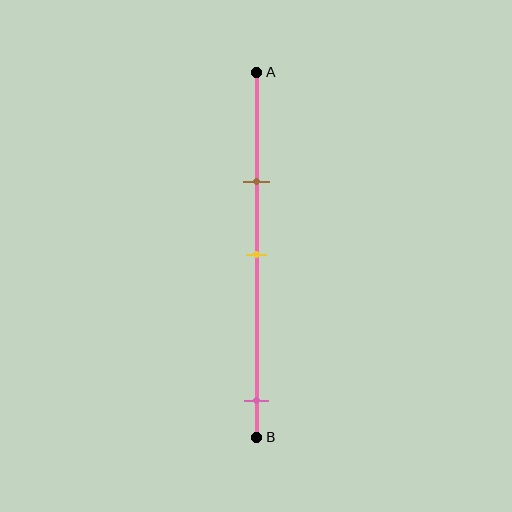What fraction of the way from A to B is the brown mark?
The brown mark is approximately 30% (0.3) of the way from A to B.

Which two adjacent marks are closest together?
The brown and yellow marks are the closest adjacent pair.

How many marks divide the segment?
There are 3 marks dividing the segment.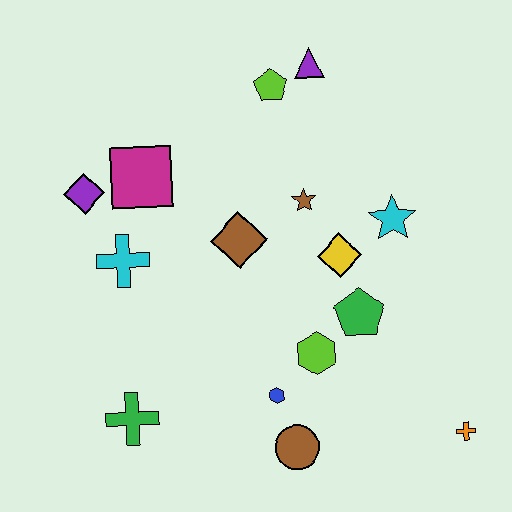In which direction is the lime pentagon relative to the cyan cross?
The lime pentagon is above the cyan cross.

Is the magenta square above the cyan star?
Yes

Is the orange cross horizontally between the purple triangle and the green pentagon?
No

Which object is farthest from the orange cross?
The purple diamond is farthest from the orange cross.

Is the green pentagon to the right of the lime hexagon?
Yes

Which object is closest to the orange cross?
The green pentagon is closest to the orange cross.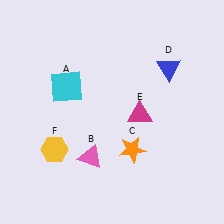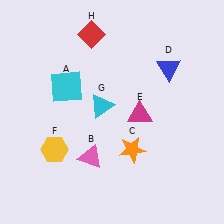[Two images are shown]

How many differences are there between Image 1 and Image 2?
There are 2 differences between the two images.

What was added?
A cyan triangle (G), a red diamond (H) were added in Image 2.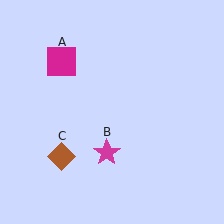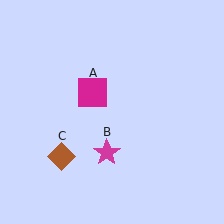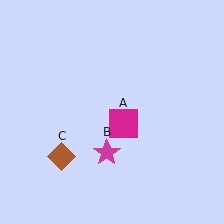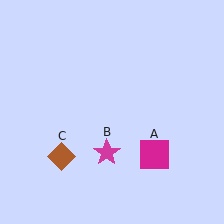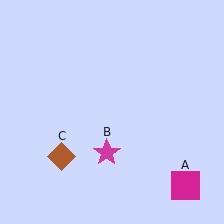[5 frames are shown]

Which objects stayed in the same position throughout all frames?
Magenta star (object B) and brown diamond (object C) remained stationary.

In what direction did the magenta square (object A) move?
The magenta square (object A) moved down and to the right.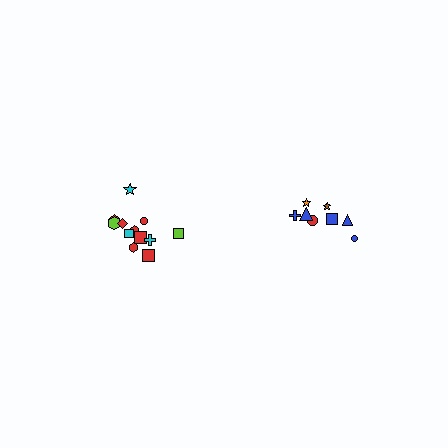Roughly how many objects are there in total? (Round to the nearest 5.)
Roughly 20 objects in total.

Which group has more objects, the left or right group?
The left group.